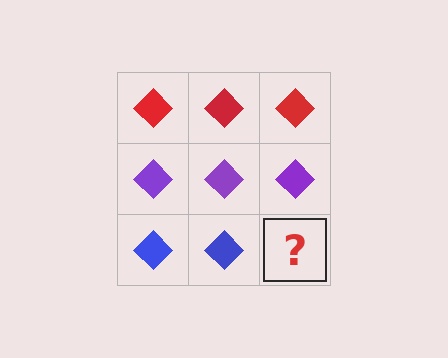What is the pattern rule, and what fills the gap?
The rule is that each row has a consistent color. The gap should be filled with a blue diamond.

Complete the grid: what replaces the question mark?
The question mark should be replaced with a blue diamond.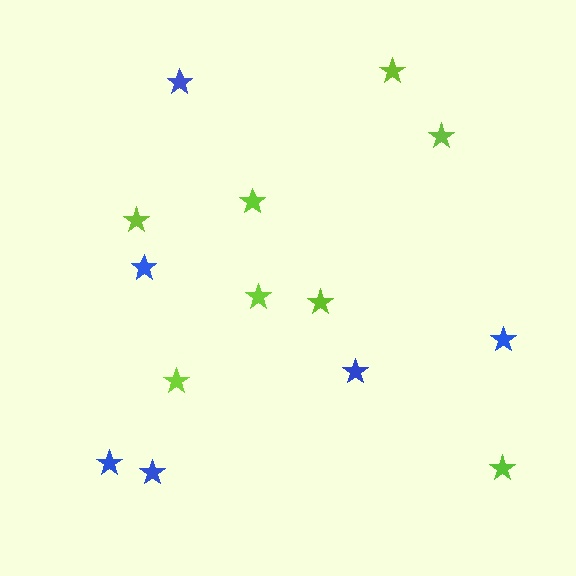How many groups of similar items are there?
There are 2 groups: one group of blue stars (6) and one group of lime stars (8).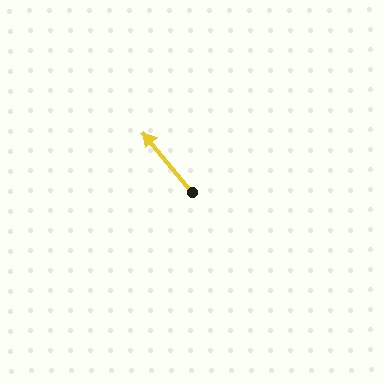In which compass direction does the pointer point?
Northwest.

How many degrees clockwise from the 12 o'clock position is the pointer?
Approximately 320 degrees.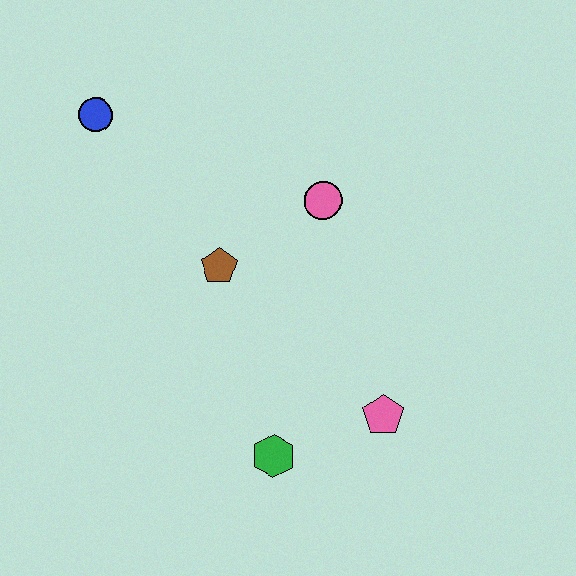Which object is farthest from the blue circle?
The pink pentagon is farthest from the blue circle.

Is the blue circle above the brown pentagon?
Yes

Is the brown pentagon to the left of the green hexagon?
Yes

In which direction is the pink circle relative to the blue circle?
The pink circle is to the right of the blue circle.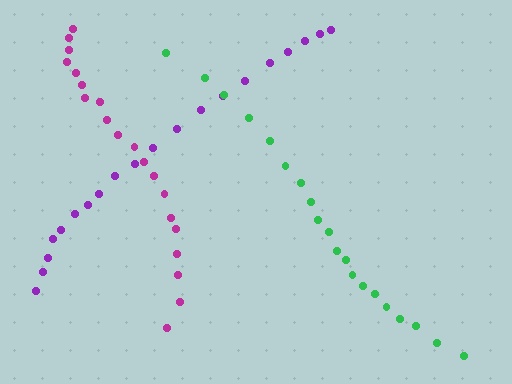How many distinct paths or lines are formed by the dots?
There are 3 distinct paths.